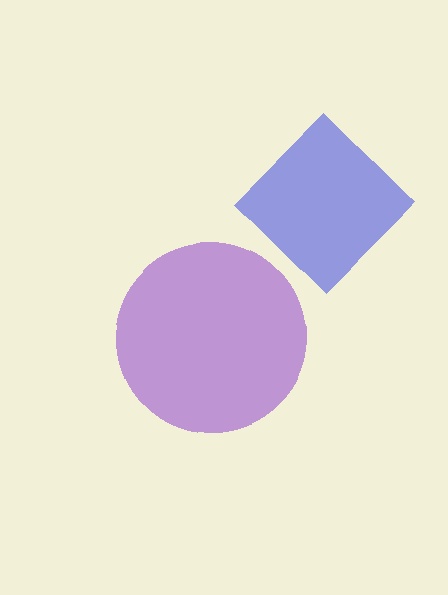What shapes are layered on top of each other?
The layered shapes are: a blue diamond, a purple circle.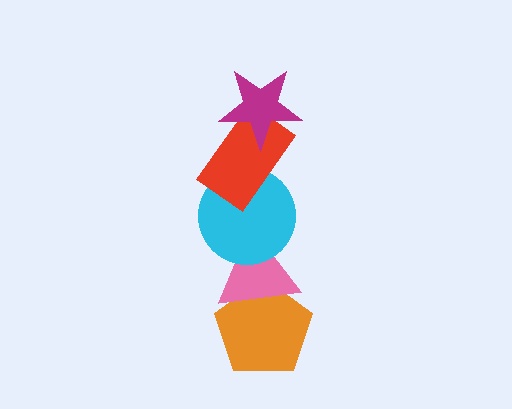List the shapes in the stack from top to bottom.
From top to bottom: the magenta star, the red rectangle, the cyan circle, the pink triangle, the orange pentagon.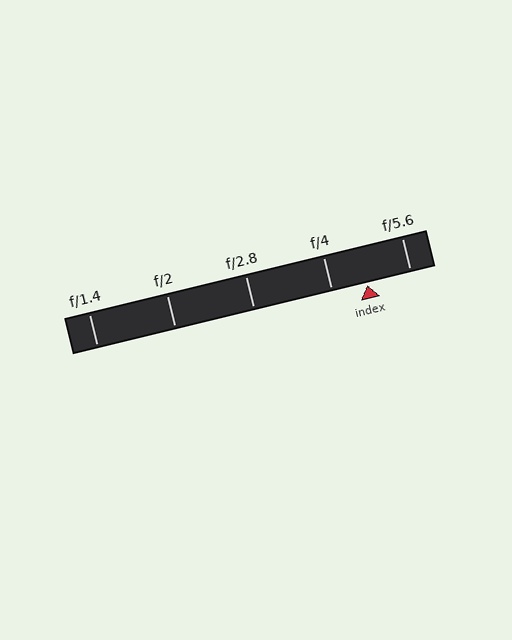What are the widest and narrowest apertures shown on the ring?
The widest aperture shown is f/1.4 and the narrowest is f/5.6.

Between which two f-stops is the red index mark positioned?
The index mark is between f/4 and f/5.6.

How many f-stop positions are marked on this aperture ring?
There are 5 f-stop positions marked.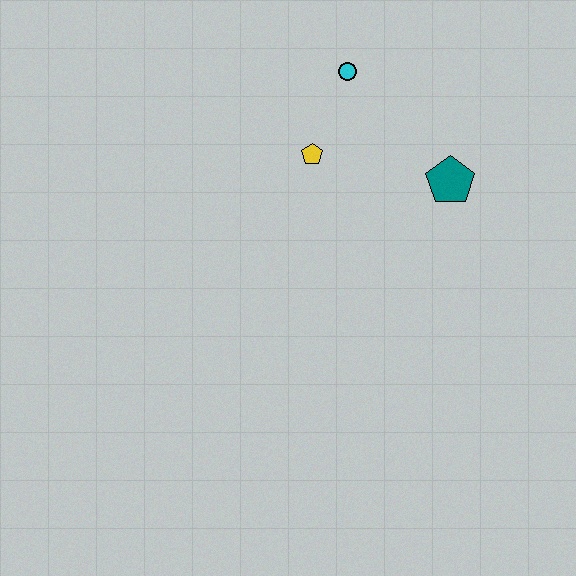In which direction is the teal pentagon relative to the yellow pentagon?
The teal pentagon is to the right of the yellow pentagon.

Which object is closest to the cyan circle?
The yellow pentagon is closest to the cyan circle.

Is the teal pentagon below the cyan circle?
Yes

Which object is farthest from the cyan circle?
The teal pentagon is farthest from the cyan circle.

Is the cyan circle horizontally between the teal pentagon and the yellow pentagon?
Yes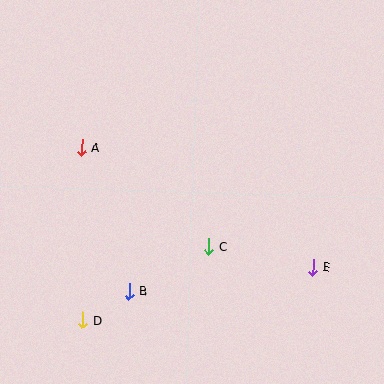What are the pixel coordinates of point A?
Point A is at (82, 148).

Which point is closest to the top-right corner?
Point E is closest to the top-right corner.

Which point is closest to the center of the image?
Point C at (209, 246) is closest to the center.